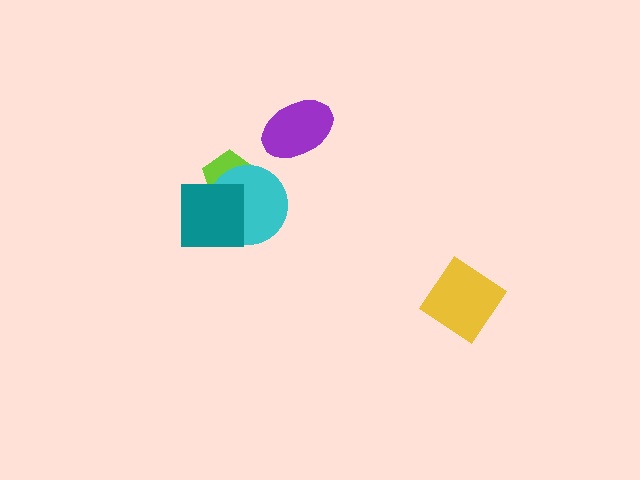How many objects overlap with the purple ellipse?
0 objects overlap with the purple ellipse.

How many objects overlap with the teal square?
2 objects overlap with the teal square.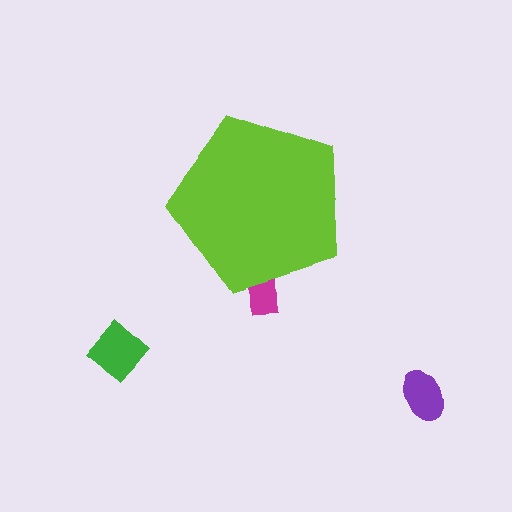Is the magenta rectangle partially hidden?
Yes, the magenta rectangle is partially hidden behind the lime pentagon.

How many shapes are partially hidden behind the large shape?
1 shape is partially hidden.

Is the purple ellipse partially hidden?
No, the purple ellipse is fully visible.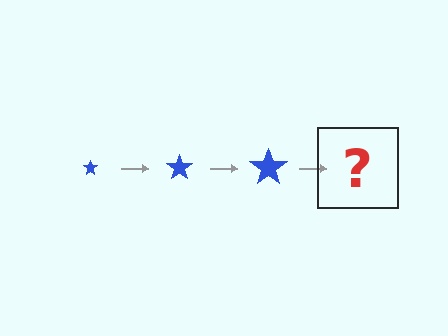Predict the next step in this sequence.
The next step is a blue star, larger than the previous one.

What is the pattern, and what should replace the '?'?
The pattern is that the star gets progressively larger each step. The '?' should be a blue star, larger than the previous one.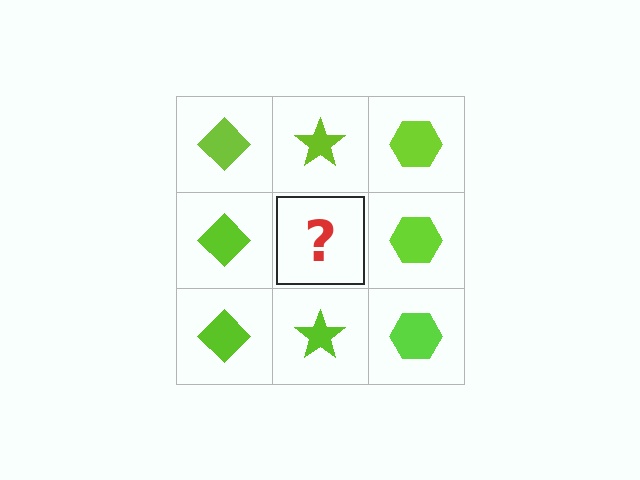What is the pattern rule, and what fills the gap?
The rule is that each column has a consistent shape. The gap should be filled with a lime star.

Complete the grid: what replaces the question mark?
The question mark should be replaced with a lime star.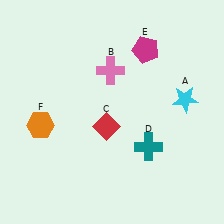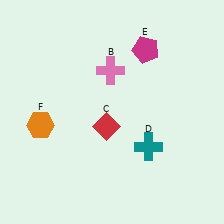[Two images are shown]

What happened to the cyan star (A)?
The cyan star (A) was removed in Image 2. It was in the top-right area of Image 1.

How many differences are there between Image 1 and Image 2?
There is 1 difference between the two images.